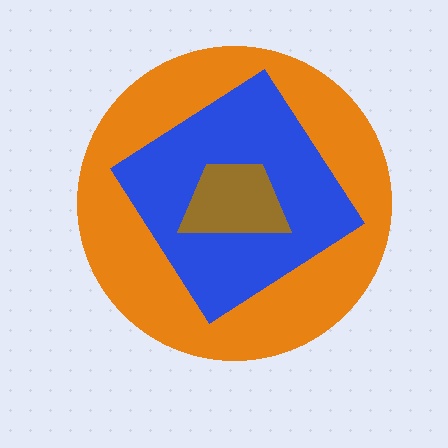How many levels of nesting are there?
3.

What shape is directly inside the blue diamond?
The brown trapezoid.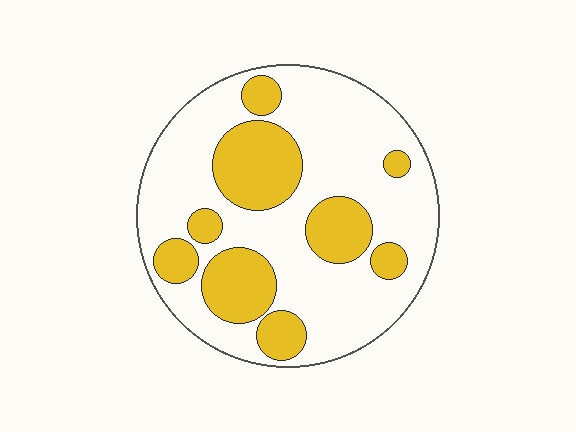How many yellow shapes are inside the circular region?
9.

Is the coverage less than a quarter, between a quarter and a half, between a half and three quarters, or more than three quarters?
Between a quarter and a half.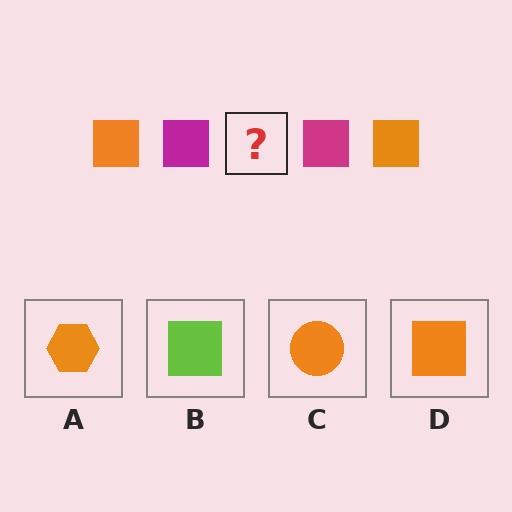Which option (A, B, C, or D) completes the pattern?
D.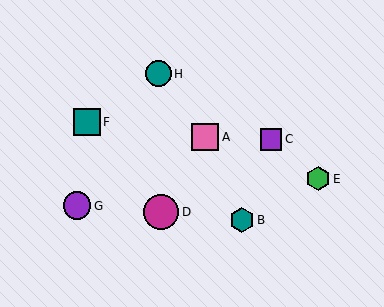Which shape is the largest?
The magenta circle (labeled D) is the largest.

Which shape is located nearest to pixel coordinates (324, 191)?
The green hexagon (labeled E) at (318, 179) is nearest to that location.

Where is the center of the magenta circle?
The center of the magenta circle is at (161, 212).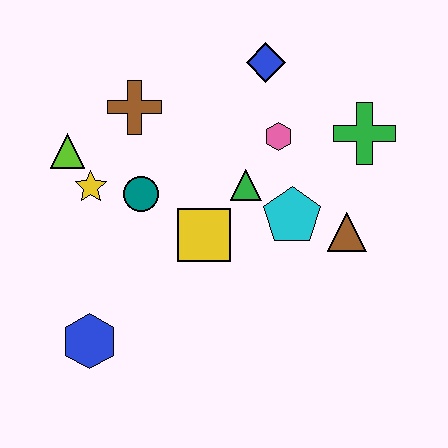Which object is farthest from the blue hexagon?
The green cross is farthest from the blue hexagon.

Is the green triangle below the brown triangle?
No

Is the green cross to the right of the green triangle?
Yes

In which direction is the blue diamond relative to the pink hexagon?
The blue diamond is above the pink hexagon.